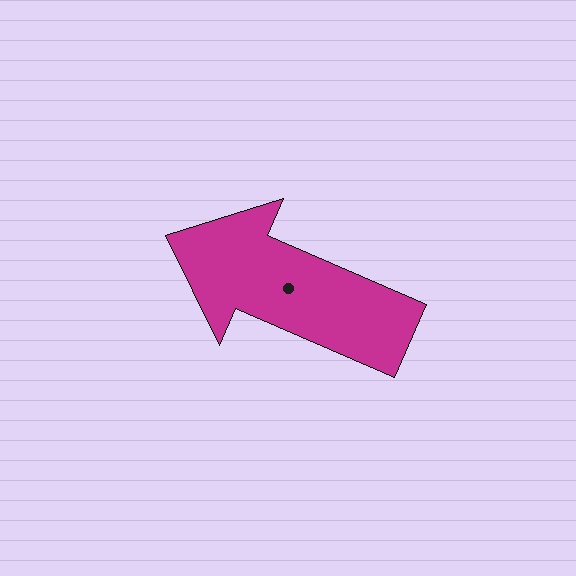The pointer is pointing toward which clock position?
Roughly 10 o'clock.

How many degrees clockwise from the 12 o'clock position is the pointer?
Approximately 293 degrees.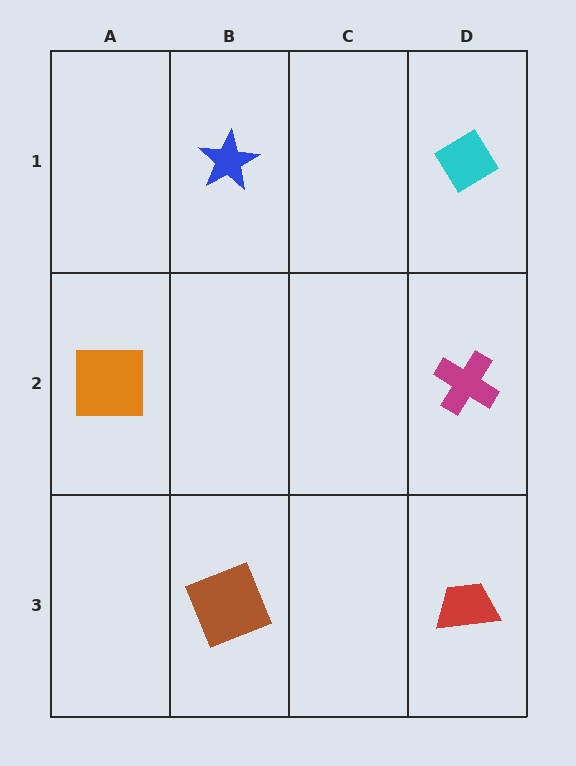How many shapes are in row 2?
2 shapes.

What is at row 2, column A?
An orange square.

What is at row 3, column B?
A brown square.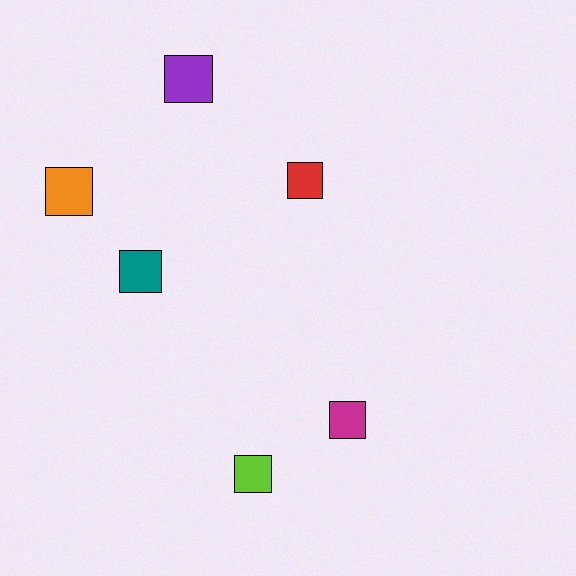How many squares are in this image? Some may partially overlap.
There are 6 squares.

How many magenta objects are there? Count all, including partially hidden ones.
There is 1 magenta object.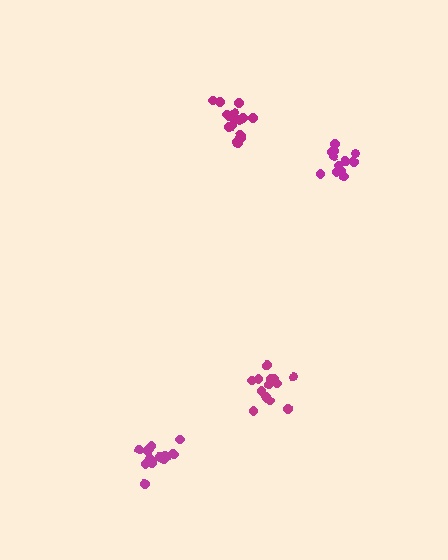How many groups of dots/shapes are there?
There are 4 groups.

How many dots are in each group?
Group 1: 13 dots, Group 2: 16 dots, Group 3: 16 dots, Group 4: 13 dots (58 total).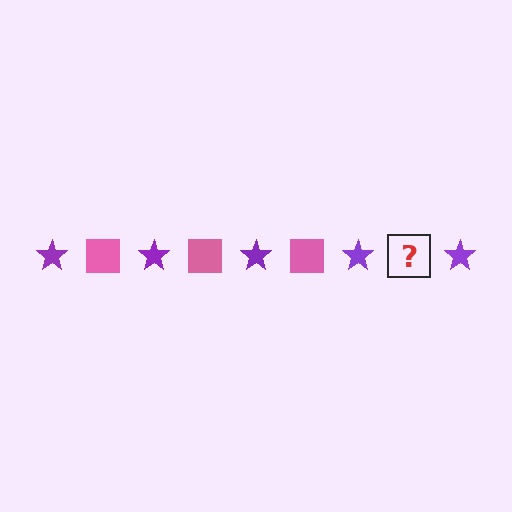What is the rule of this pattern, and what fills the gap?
The rule is that the pattern alternates between purple star and pink square. The gap should be filled with a pink square.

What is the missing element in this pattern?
The missing element is a pink square.